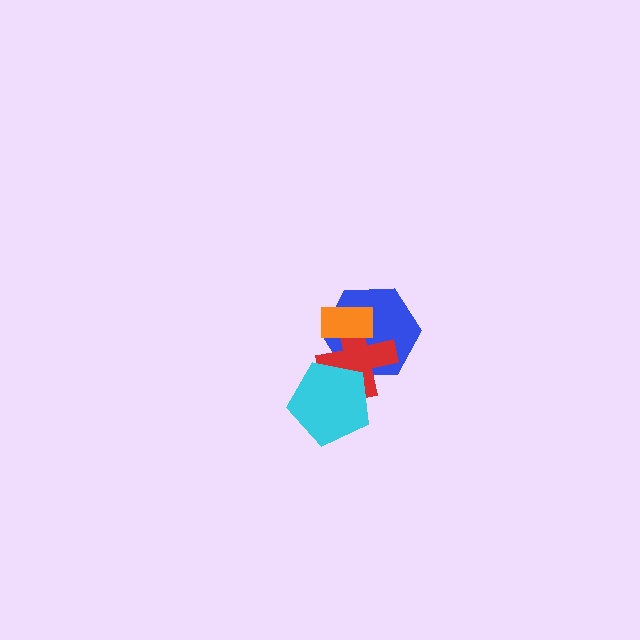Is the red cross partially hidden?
Yes, it is partially covered by another shape.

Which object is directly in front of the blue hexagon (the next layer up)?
The red cross is directly in front of the blue hexagon.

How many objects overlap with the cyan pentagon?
2 objects overlap with the cyan pentagon.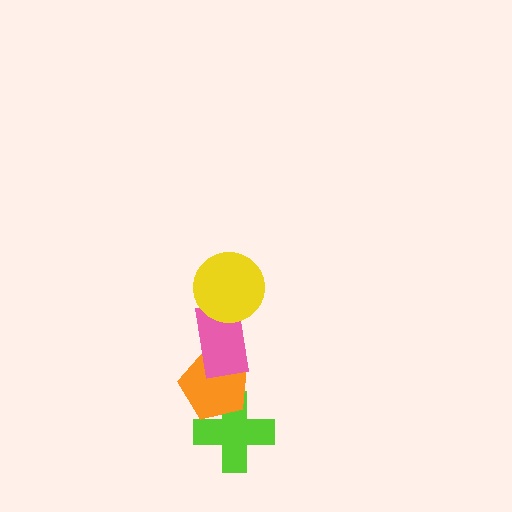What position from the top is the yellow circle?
The yellow circle is 1st from the top.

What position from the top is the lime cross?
The lime cross is 4th from the top.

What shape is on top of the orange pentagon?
The pink rectangle is on top of the orange pentagon.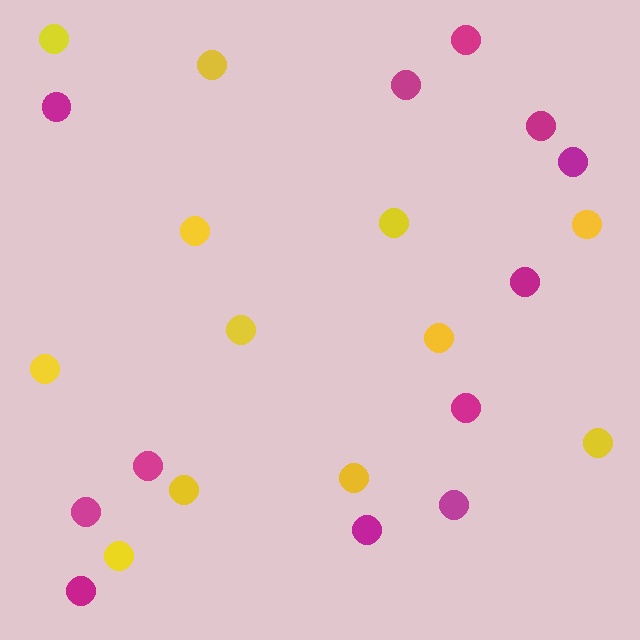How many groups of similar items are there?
There are 2 groups: one group of magenta circles (12) and one group of yellow circles (12).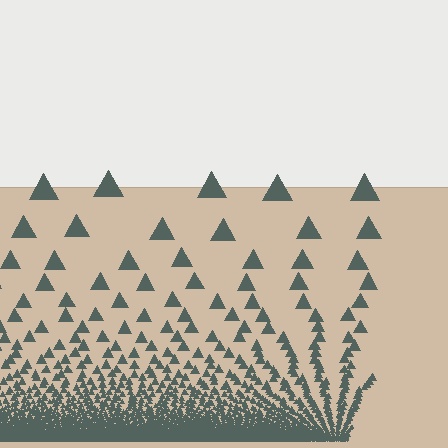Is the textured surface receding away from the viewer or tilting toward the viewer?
The surface appears to tilt toward the viewer. Texture elements get larger and sparser toward the top.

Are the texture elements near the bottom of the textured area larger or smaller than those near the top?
Smaller. The gradient is inverted — elements near the bottom are smaller and denser.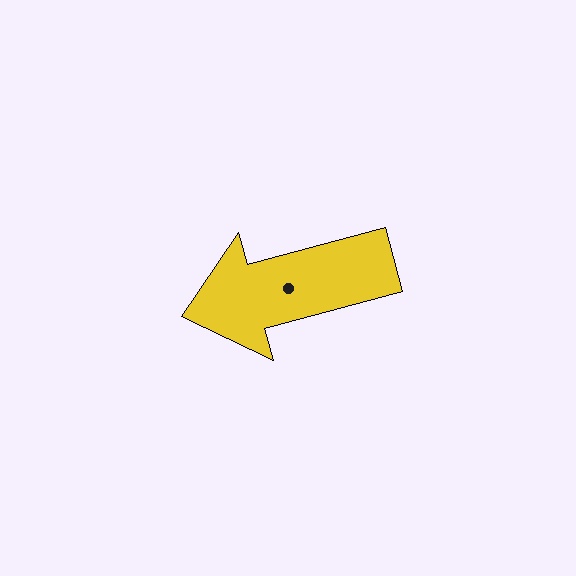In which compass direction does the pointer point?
West.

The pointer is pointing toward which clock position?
Roughly 8 o'clock.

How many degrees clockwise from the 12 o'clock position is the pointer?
Approximately 255 degrees.